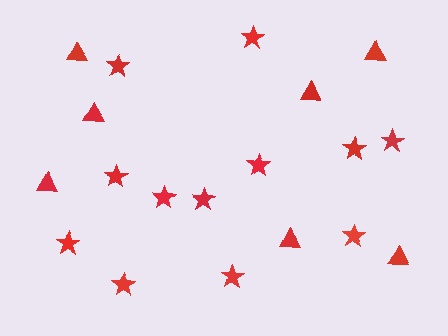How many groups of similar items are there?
There are 2 groups: one group of stars (12) and one group of triangles (7).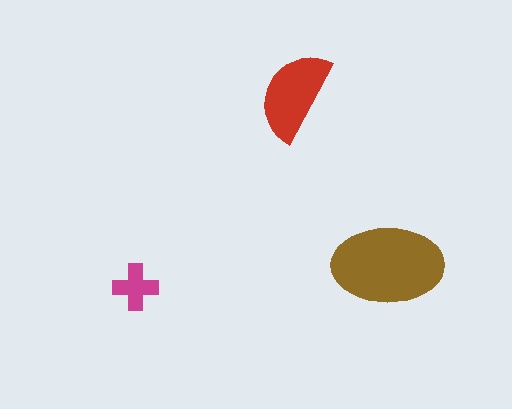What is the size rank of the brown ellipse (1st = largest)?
1st.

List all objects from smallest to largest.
The magenta cross, the red semicircle, the brown ellipse.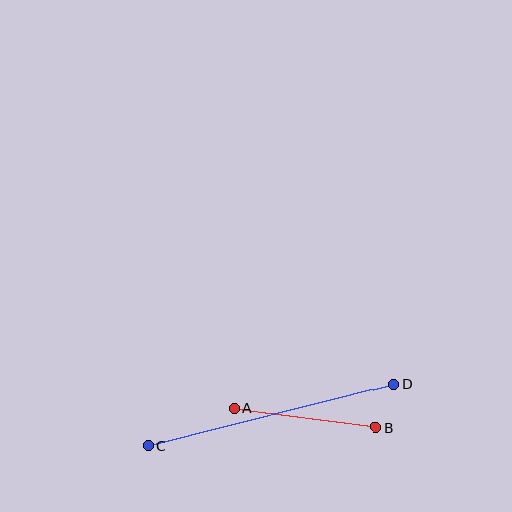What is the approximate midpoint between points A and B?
The midpoint is at approximately (305, 418) pixels.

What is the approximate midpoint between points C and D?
The midpoint is at approximately (271, 415) pixels.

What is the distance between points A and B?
The distance is approximately 143 pixels.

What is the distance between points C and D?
The distance is approximately 254 pixels.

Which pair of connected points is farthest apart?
Points C and D are farthest apart.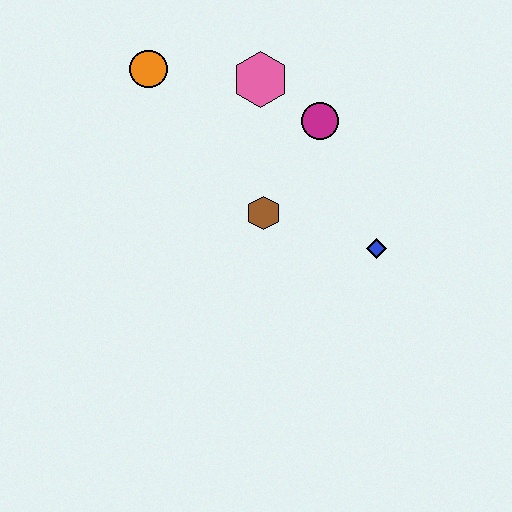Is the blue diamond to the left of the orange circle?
No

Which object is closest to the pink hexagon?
The magenta circle is closest to the pink hexagon.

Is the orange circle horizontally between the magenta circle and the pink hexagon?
No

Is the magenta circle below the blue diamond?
No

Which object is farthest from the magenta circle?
The orange circle is farthest from the magenta circle.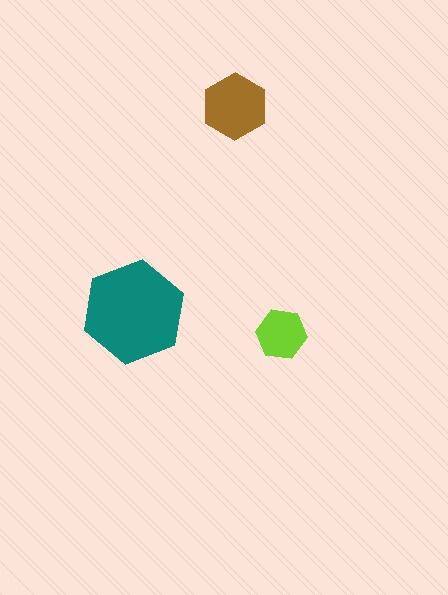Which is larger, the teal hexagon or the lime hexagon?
The teal one.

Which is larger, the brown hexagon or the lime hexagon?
The brown one.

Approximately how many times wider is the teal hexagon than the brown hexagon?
About 1.5 times wider.